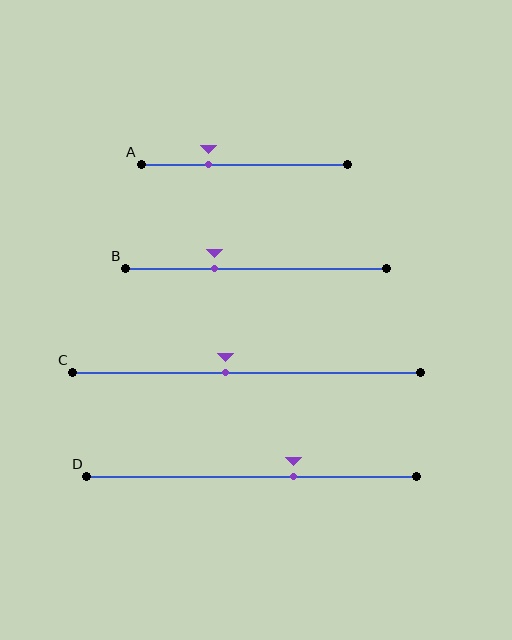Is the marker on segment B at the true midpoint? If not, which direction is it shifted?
No, the marker on segment B is shifted to the left by about 16% of the segment length.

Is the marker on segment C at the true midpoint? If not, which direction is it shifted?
No, the marker on segment C is shifted to the left by about 6% of the segment length.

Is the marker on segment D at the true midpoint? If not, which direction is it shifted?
No, the marker on segment D is shifted to the right by about 13% of the segment length.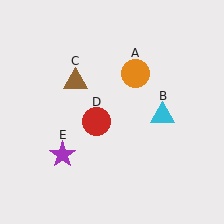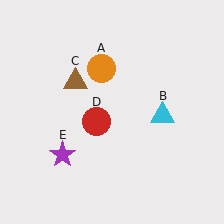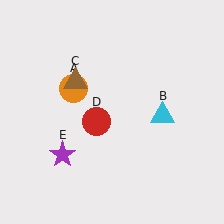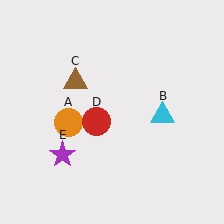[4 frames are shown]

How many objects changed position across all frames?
1 object changed position: orange circle (object A).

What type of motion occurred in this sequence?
The orange circle (object A) rotated counterclockwise around the center of the scene.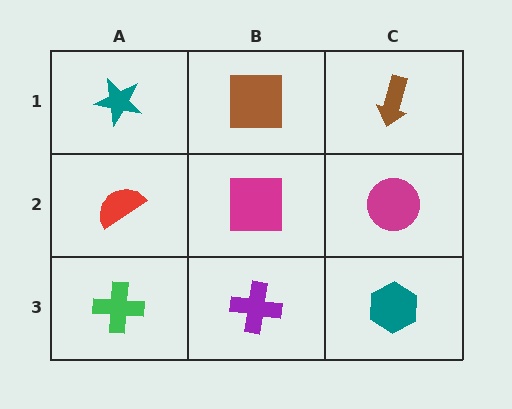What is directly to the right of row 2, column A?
A magenta square.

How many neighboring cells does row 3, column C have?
2.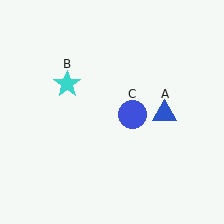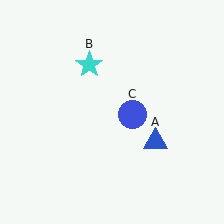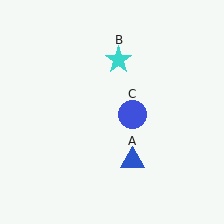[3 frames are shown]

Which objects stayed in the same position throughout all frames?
Blue circle (object C) remained stationary.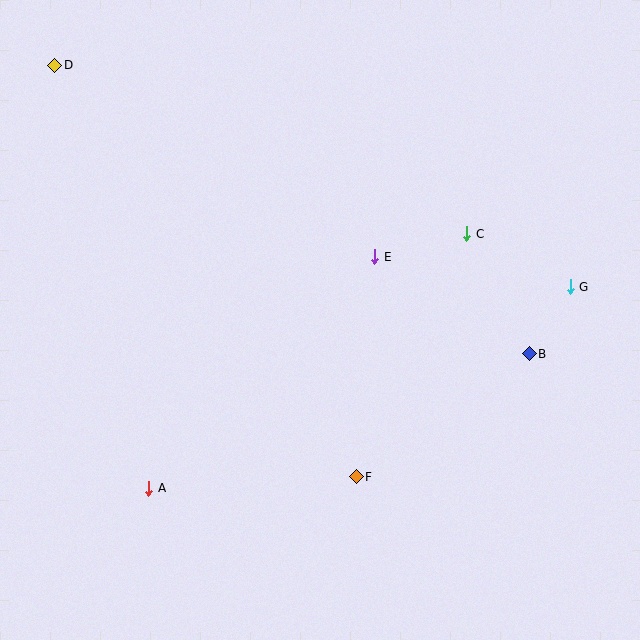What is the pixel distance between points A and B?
The distance between A and B is 403 pixels.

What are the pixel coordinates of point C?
Point C is at (467, 234).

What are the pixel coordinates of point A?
Point A is at (149, 488).